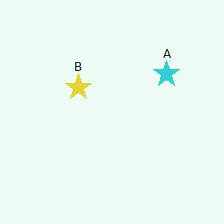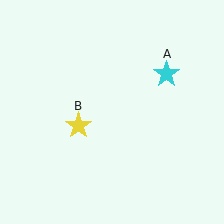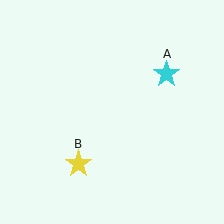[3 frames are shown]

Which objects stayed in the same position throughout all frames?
Cyan star (object A) remained stationary.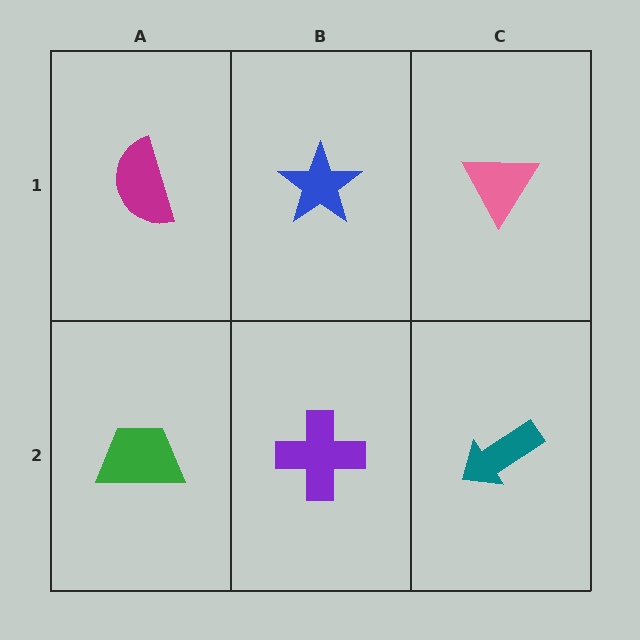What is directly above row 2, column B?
A blue star.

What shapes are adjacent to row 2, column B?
A blue star (row 1, column B), a green trapezoid (row 2, column A), a teal arrow (row 2, column C).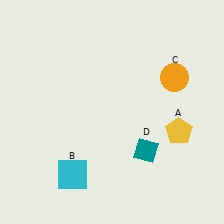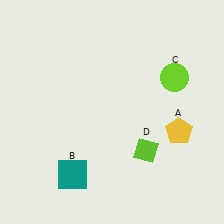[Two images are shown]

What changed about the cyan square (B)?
In Image 1, B is cyan. In Image 2, it changed to teal.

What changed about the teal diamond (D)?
In Image 1, D is teal. In Image 2, it changed to lime.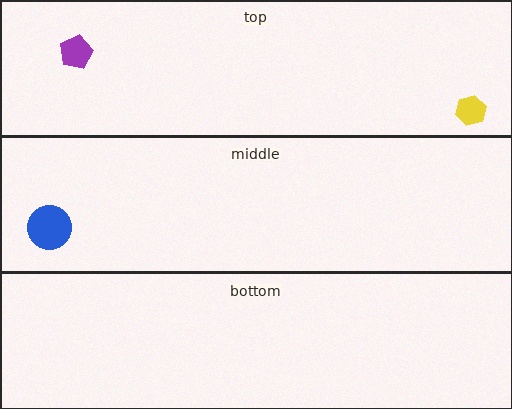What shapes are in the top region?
The purple pentagon, the yellow hexagon.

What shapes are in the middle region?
The blue circle.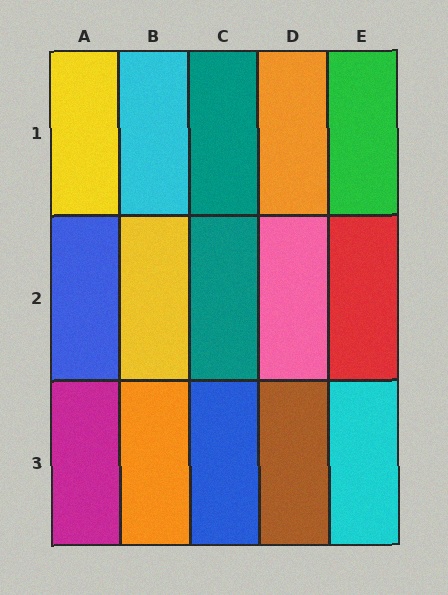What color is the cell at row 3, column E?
Cyan.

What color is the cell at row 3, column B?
Orange.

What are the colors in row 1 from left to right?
Yellow, cyan, teal, orange, green.